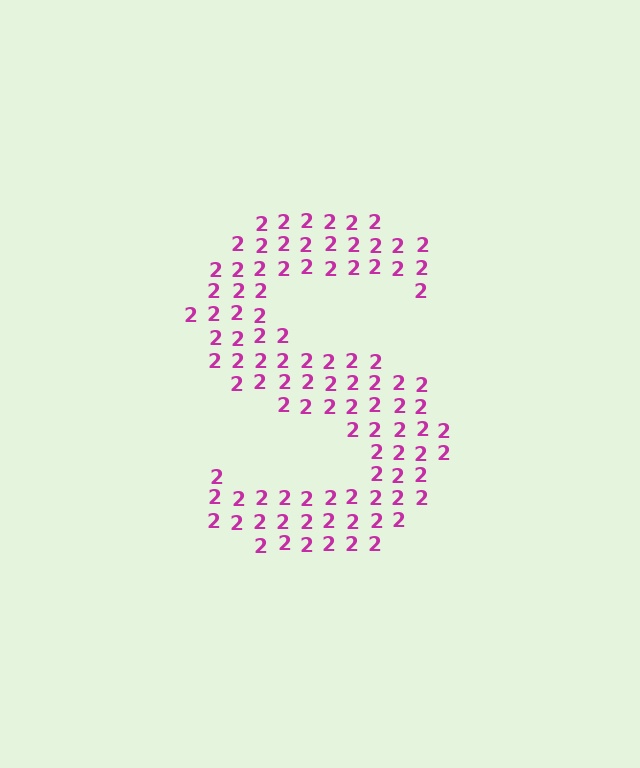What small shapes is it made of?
It is made of small digit 2's.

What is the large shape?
The large shape is the letter S.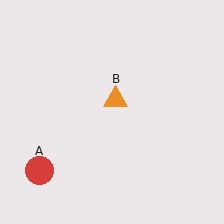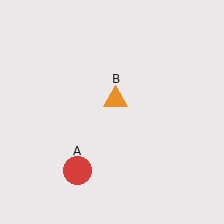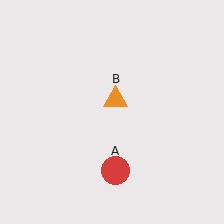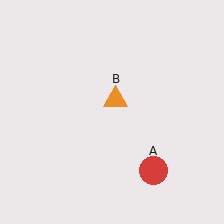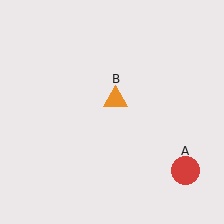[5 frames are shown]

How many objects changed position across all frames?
1 object changed position: red circle (object A).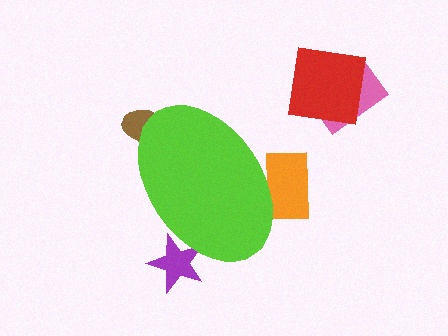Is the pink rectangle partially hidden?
No, the pink rectangle is fully visible.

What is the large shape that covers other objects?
A lime ellipse.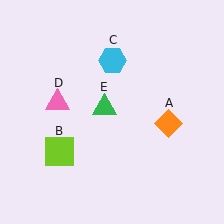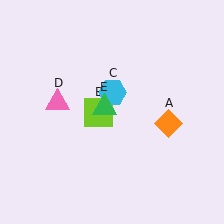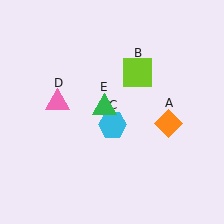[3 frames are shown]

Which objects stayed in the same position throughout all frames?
Orange diamond (object A) and pink triangle (object D) and green triangle (object E) remained stationary.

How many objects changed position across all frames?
2 objects changed position: lime square (object B), cyan hexagon (object C).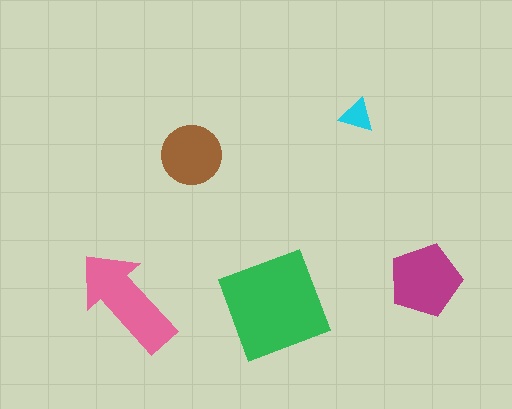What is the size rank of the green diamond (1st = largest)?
1st.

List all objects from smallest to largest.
The cyan triangle, the brown circle, the magenta pentagon, the pink arrow, the green diamond.